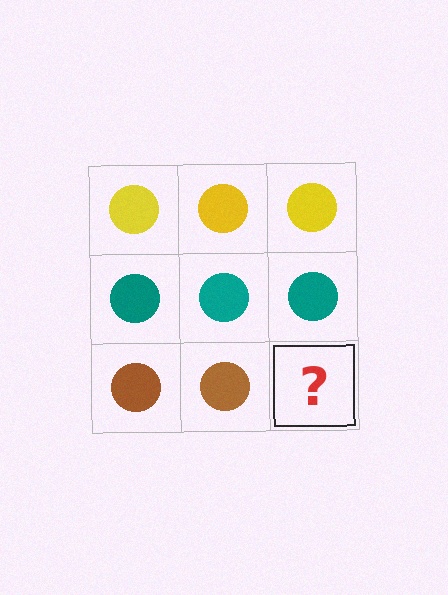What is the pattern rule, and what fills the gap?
The rule is that each row has a consistent color. The gap should be filled with a brown circle.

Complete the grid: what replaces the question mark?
The question mark should be replaced with a brown circle.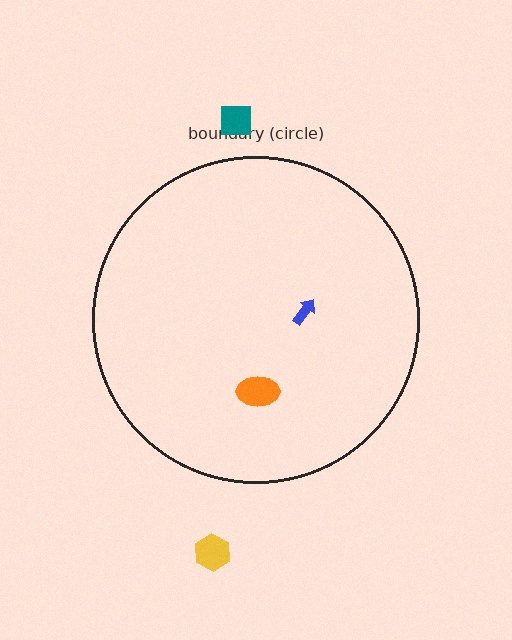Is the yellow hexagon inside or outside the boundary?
Outside.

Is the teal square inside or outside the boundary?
Outside.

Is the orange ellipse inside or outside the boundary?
Inside.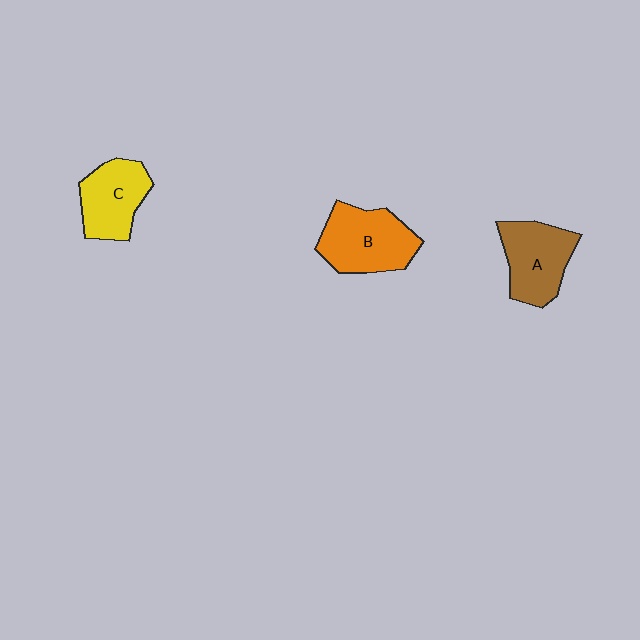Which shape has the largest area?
Shape B (orange).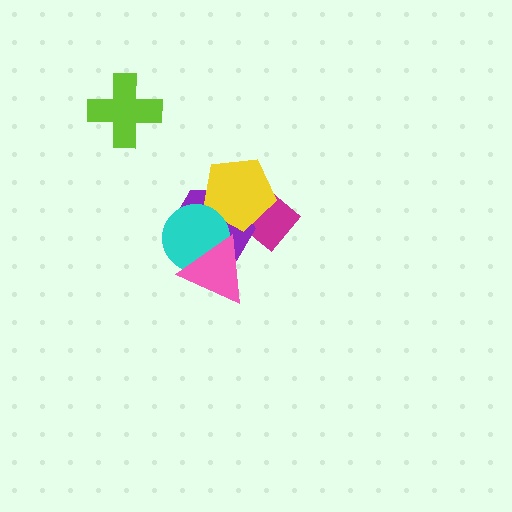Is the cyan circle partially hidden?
Yes, it is partially covered by another shape.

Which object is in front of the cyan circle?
The pink triangle is in front of the cyan circle.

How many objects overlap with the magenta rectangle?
2 objects overlap with the magenta rectangle.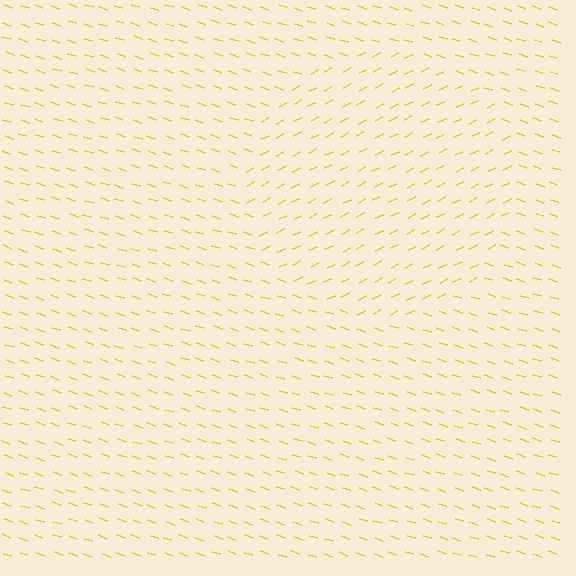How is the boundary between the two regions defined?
The boundary is defined purely by a change in line orientation (approximately 45 degrees difference). All lines are the same color and thickness.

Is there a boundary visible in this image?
Yes, there is a texture boundary formed by a change in line orientation.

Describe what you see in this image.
The image is filled with small yellow line segments. A circle region in the image has lines oriented differently from the surrounding lines, creating a visible texture boundary.